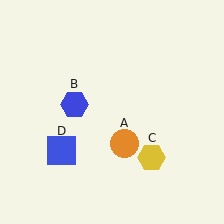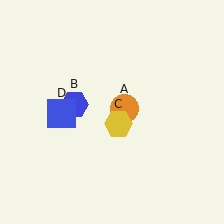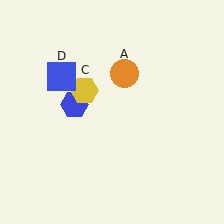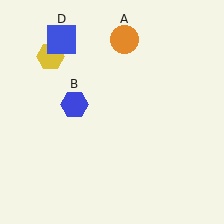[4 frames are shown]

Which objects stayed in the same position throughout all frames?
Blue hexagon (object B) remained stationary.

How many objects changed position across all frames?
3 objects changed position: orange circle (object A), yellow hexagon (object C), blue square (object D).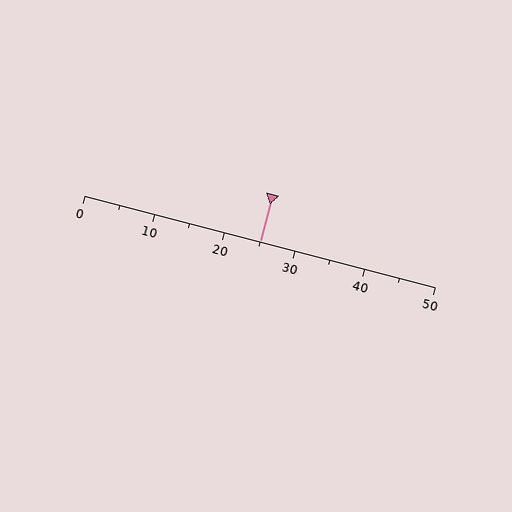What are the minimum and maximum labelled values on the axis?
The axis runs from 0 to 50.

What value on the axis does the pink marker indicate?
The marker indicates approximately 25.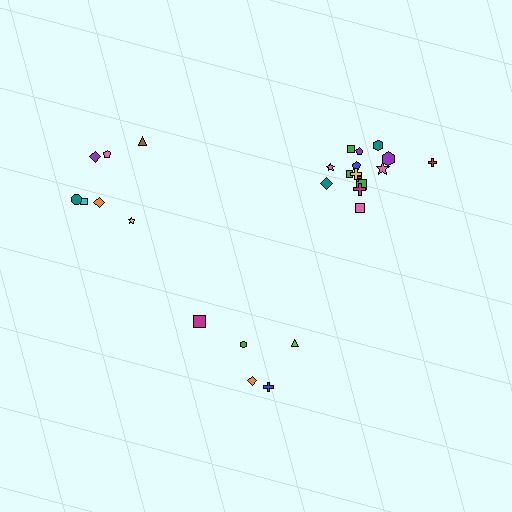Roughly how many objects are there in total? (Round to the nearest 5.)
Roughly 25 objects in total.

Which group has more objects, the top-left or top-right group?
The top-right group.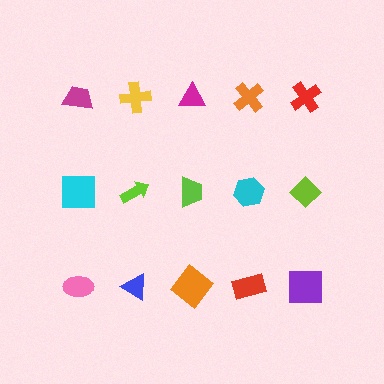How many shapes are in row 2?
5 shapes.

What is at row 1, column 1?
A magenta trapezoid.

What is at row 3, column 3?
An orange diamond.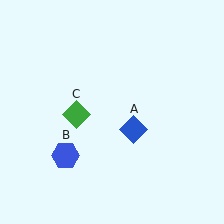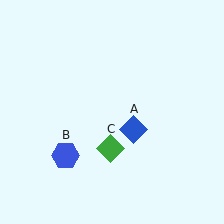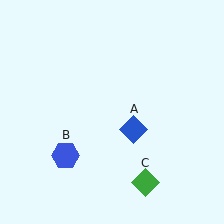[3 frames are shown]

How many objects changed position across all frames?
1 object changed position: green diamond (object C).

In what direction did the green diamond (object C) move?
The green diamond (object C) moved down and to the right.